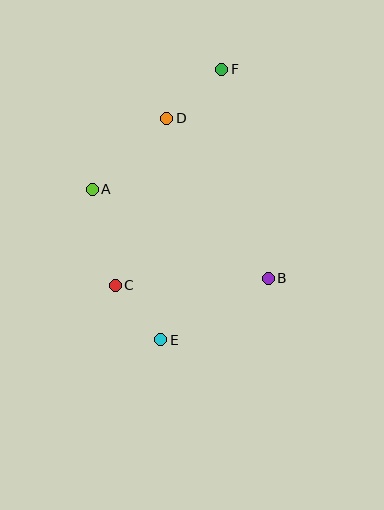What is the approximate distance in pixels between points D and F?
The distance between D and F is approximately 73 pixels.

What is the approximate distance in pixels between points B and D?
The distance between B and D is approximately 190 pixels.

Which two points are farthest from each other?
Points E and F are farthest from each other.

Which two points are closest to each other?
Points C and E are closest to each other.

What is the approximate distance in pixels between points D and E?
The distance between D and E is approximately 222 pixels.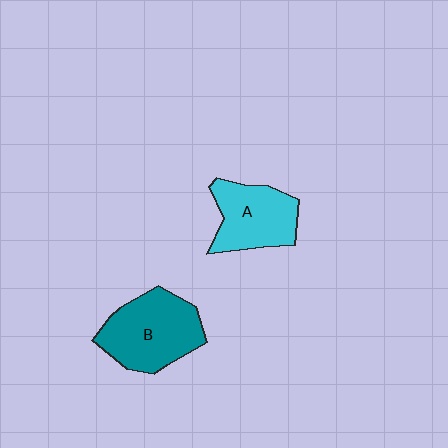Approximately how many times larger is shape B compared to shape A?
Approximately 1.2 times.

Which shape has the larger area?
Shape B (teal).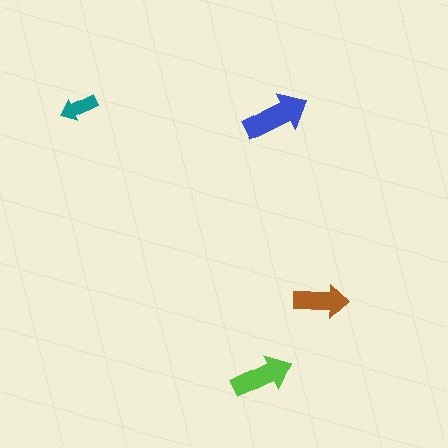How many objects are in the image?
There are 4 objects in the image.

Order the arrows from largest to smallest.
the blue one, the lime one, the brown one, the teal one.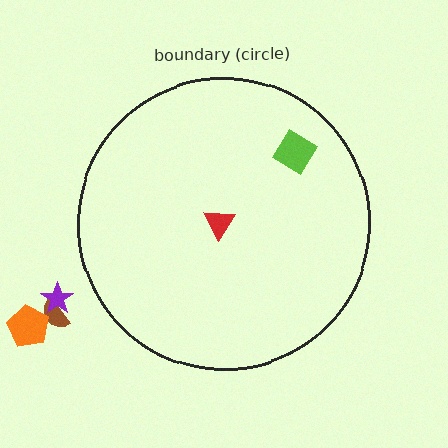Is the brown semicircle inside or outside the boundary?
Outside.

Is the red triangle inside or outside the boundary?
Inside.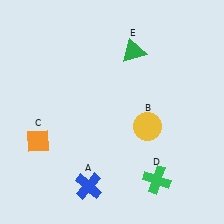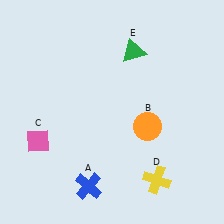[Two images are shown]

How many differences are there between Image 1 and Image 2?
There are 3 differences between the two images.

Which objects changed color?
B changed from yellow to orange. C changed from orange to pink. D changed from green to yellow.